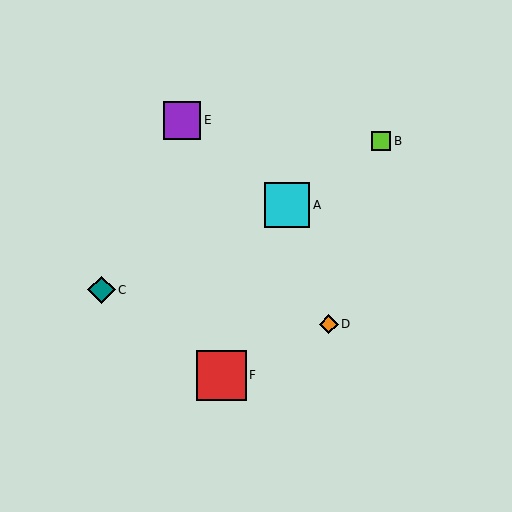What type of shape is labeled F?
Shape F is a red square.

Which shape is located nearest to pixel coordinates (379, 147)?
The lime square (labeled B) at (381, 141) is nearest to that location.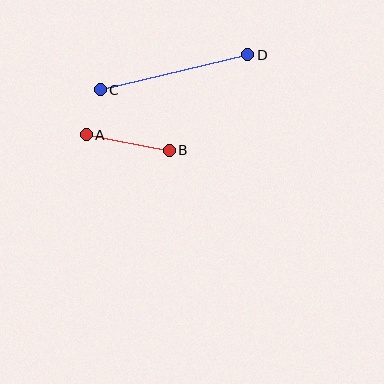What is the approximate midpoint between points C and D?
The midpoint is at approximately (174, 72) pixels.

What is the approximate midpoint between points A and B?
The midpoint is at approximately (128, 142) pixels.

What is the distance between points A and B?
The distance is approximately 84 pixels.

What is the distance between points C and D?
The distance is approximately 152 pixels.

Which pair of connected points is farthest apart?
Points C and D are farthest apart.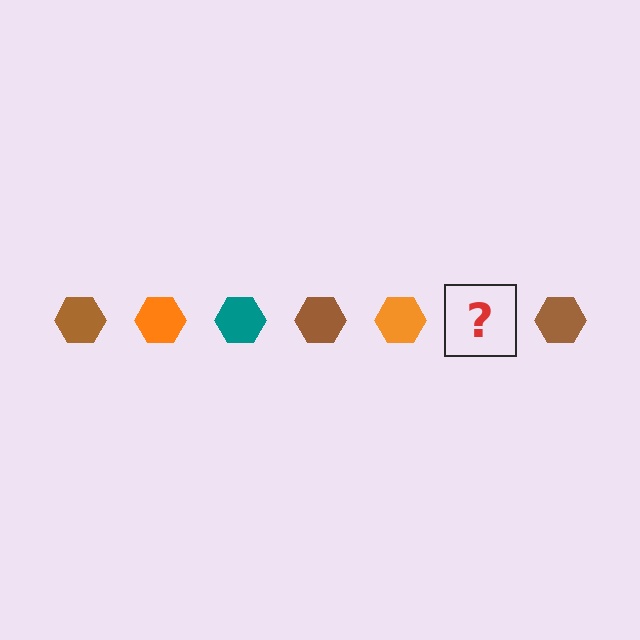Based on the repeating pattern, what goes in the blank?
The blank should be a teal hexagon.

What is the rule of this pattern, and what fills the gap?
The rule is that the pattern cycles through brown, orange, teal hexagons. The gap should be filled with a teal hexagon.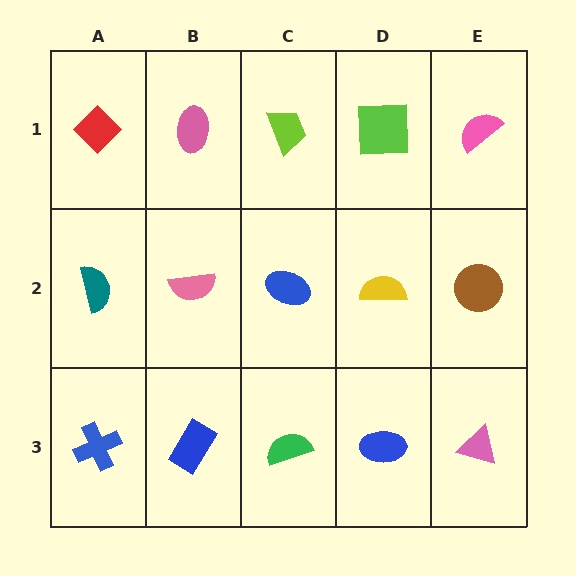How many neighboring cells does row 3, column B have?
3.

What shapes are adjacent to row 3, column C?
A blue ellipse (row 2, column C), a blue rectangle (row 3, column B), a blue ellipse (row 3, column D).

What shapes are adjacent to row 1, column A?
A teal semicircle (row 2, column A), a pink ellipse (row 1, column B).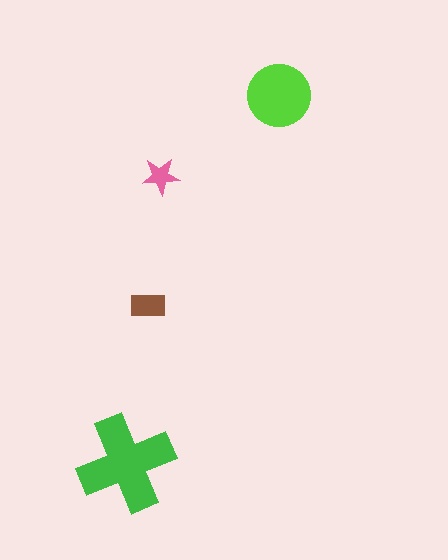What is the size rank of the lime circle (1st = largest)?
2nd.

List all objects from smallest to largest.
The pink star, the brown rectangle, the lime circle, the green cross.